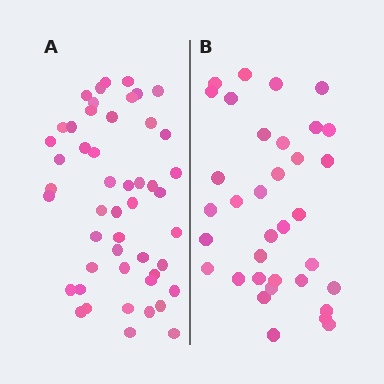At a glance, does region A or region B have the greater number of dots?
Region A (the left region) has more dots.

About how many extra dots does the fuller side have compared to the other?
Region A has approximately 15 more dots than region B.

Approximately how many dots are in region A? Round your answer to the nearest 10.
About 50 dots. (The exact count is 49, which rounds to 50.)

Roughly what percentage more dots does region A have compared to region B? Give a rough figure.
About 40% more.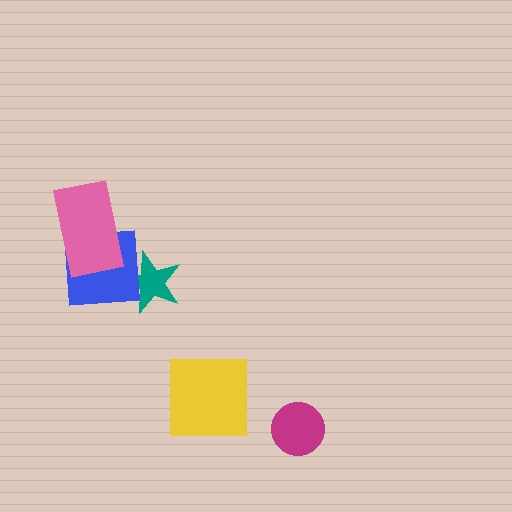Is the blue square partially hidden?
Yes, it is partially covered by another shape.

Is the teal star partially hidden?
Yes, it is partially covered by another shape.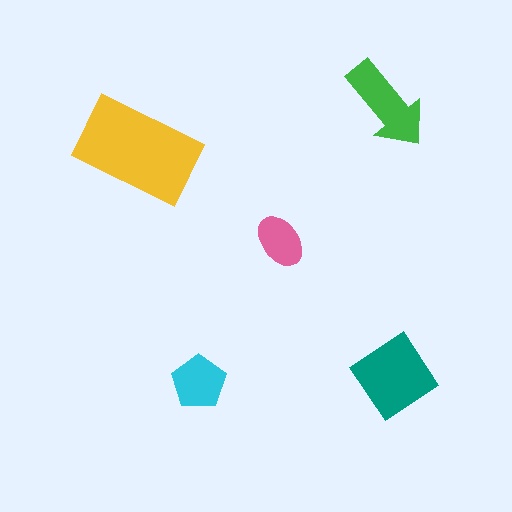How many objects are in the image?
There are 5 objects in the image.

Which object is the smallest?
The pink ellipse.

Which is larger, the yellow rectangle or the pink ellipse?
The yellow rectangle.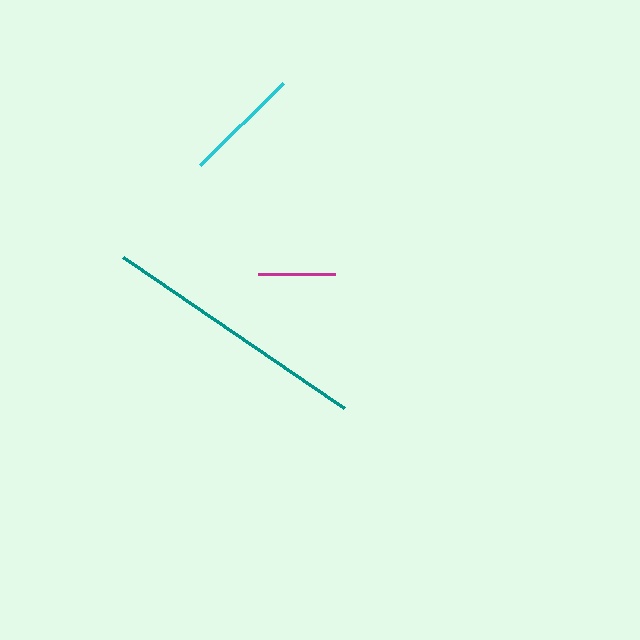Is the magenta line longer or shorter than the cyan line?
The cyan line is longer than the magenta line.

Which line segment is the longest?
The teal line is the longest at approximately 267 pixels.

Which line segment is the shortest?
The magenta line is the shortest at approximately 77 pixels.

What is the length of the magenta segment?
The magenta segment is approximately 77 pixels long.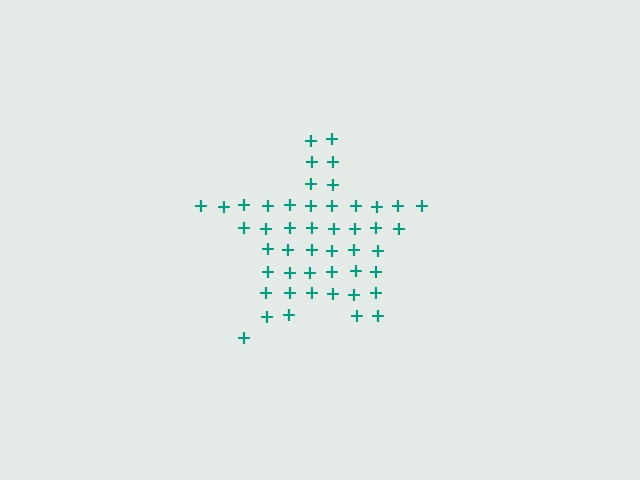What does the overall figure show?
The overall figure shows a star.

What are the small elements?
The small elements are plus signs.